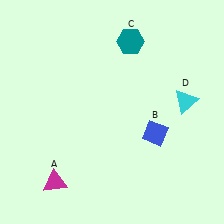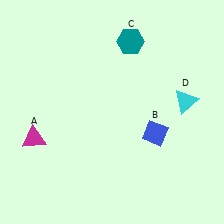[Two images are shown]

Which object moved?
The magenta triangle (A) moved up.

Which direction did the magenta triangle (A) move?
The magenta triangle (A) moved up.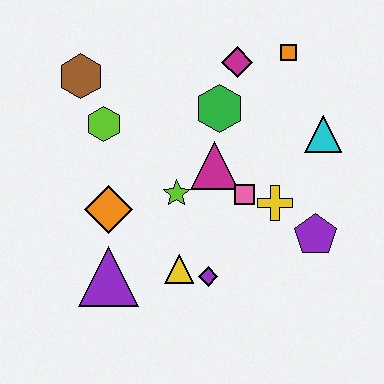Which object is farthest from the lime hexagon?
The purple pentagon is farthest from the lime hexagon.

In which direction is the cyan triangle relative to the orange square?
The cyan triangle is below the orange square.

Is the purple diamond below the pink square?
Yes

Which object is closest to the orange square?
The magenta diamond is closest to the orange square.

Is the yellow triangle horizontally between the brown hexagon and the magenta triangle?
Yes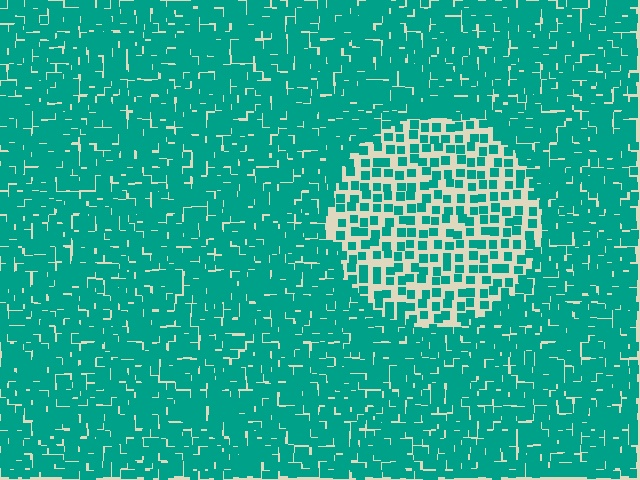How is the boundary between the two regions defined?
The boundary is defined by a change in element density (approximately 2.3x ratio). All elements are the same color, size, and shape.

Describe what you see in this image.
The image contains small teal elements arranged at two different densities. A circle-shaped region is visible where the elements are less densely packed than the surrounding area.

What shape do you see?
I see a circle.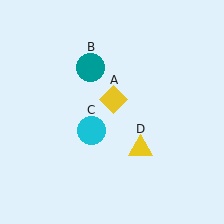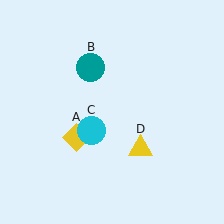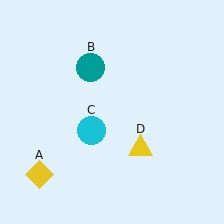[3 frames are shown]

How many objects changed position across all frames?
1 object changed position: yellow diamond (object A).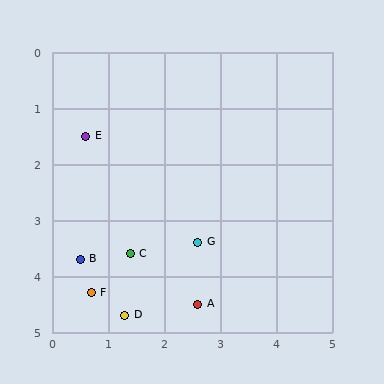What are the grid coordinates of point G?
Point G is at approximately (2.6, 3.4).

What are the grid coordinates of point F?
Point F is at approximately (0.7, 4.3).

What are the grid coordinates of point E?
Point E is at approximately (0.6, 1.5).